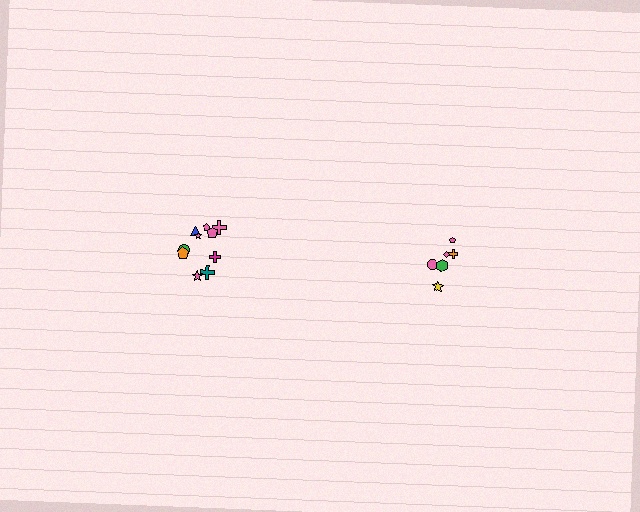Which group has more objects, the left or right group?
The left group.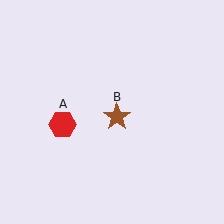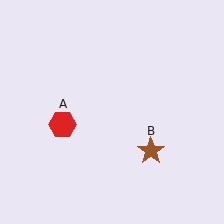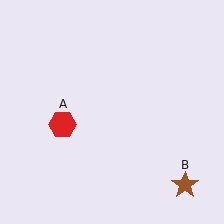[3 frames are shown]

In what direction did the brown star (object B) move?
The brown star (object B) moved down and to the right.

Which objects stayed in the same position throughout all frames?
Red hexagon (object A) remained stationary.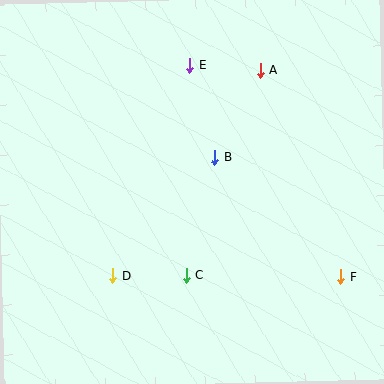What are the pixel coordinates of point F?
Point F is at (341, 277).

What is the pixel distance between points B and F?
The distance between B and F is 174 pixels.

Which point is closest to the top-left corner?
Point E is closest to the top-left corner.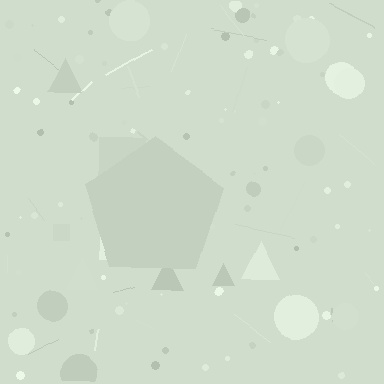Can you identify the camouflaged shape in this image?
The camouflaged shape is a pentagon.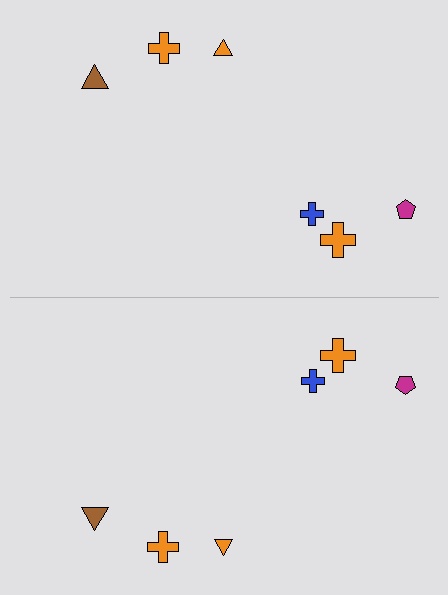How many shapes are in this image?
There are 12 shapes in this image.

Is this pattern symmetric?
Yes, this pattern has bilateral (reflection) symmetry.